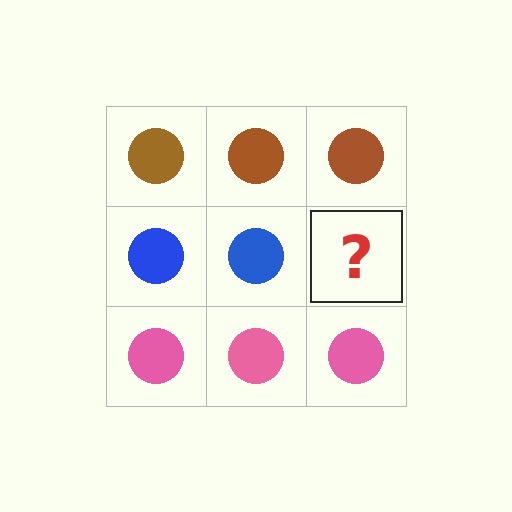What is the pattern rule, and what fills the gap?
The rule is that each row has a consistent color. The gap should be filled with a blue circle.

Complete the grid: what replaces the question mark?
The question mark should be replaced with a blue circle.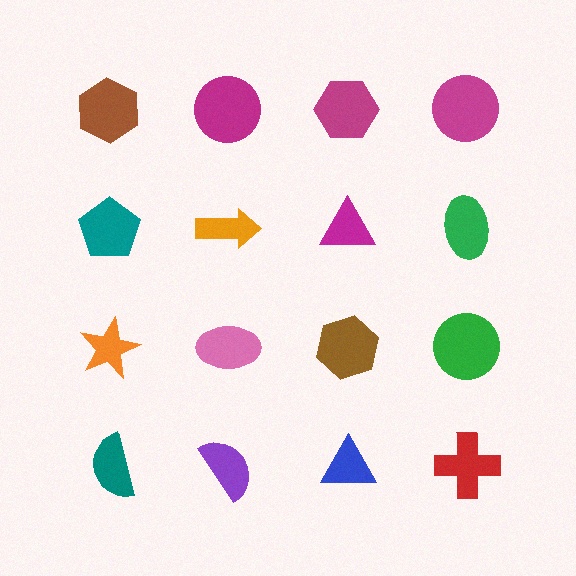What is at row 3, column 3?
A brown hexagon.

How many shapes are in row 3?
4 shapes.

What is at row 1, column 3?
A magenta hexagon.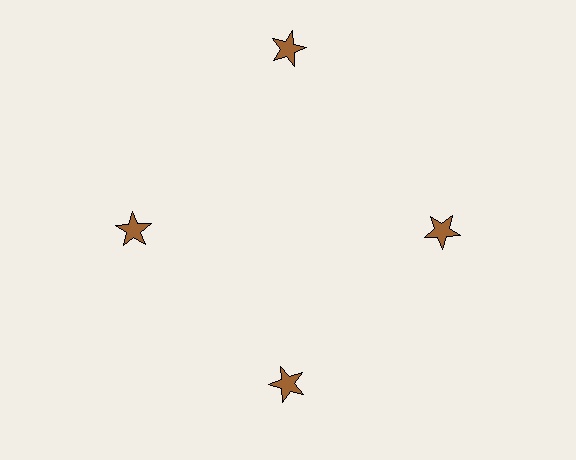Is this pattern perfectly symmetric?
No. The 4 brown stars are arranged in a ring, but one element near the 12 o'clock position is pushed outward from the center, breaking the 4-fold rotational symmetry.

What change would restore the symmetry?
The symmetry would be restored by moving it inward, back onto the ring so that all 4 stars sit at equal angles and equal distance from the center.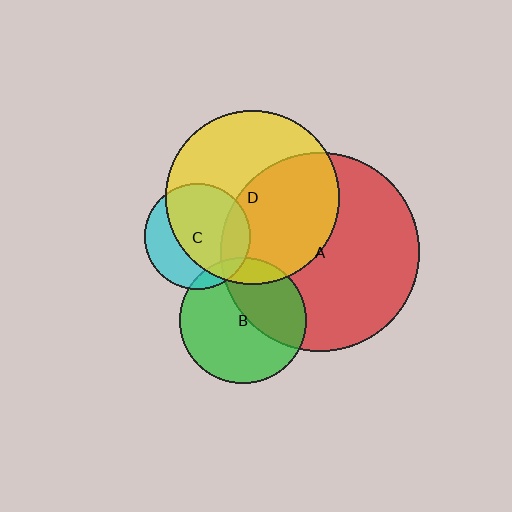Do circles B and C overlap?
Yes.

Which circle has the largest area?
Circle A (red).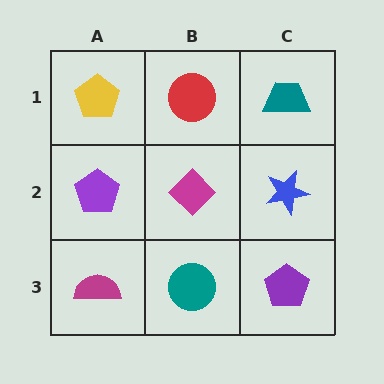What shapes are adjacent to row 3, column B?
A magenta diamond (row 2, column B), a magenta semicircle (row 3, column A), a purple pentagon (row 3, column C).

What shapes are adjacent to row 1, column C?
A blue star (row 2, column C), a red circle (row 1, column B).